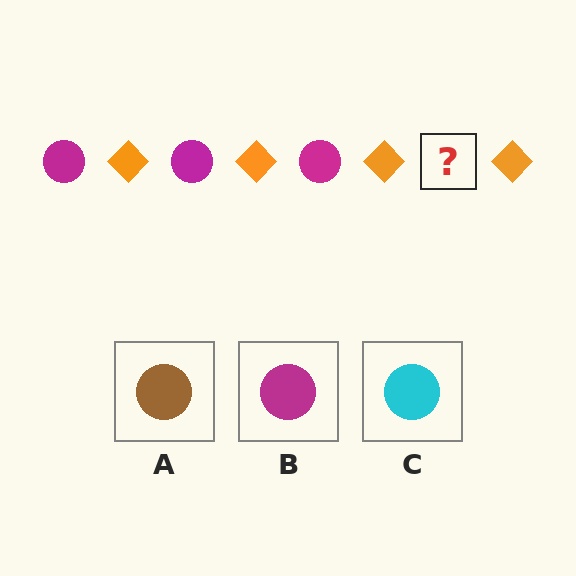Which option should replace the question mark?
Option B.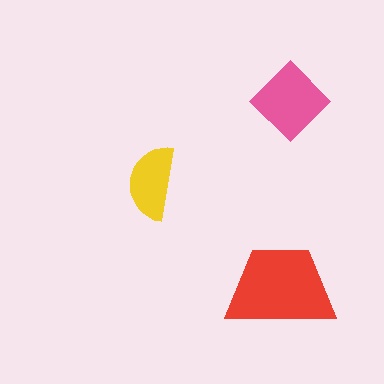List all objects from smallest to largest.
The yellow semicircle, the pink diamond, the red trapezoid.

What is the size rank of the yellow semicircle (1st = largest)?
3rd.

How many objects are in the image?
There are 3 objects in the image.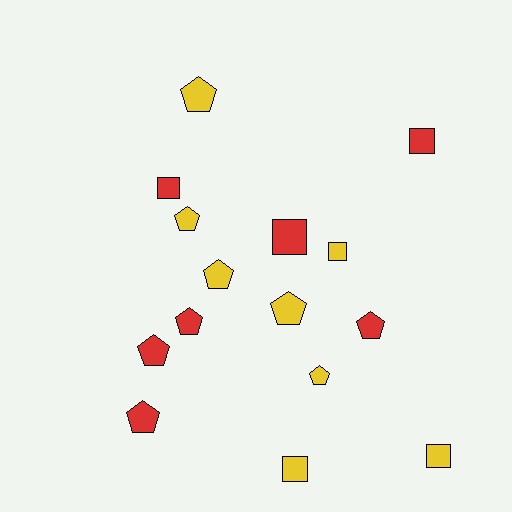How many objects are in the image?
There are 15 objects.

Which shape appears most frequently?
Pentagon, with 9 objects.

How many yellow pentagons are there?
There are 5 yellow pentagons.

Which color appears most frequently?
Yellow, with 8 objects.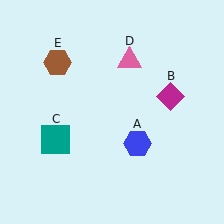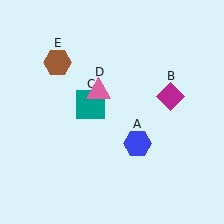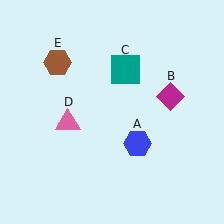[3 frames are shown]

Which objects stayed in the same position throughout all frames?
Blue hexagon (object A) and magenta diamond (object B) and brown hexagon (object E) remained stationary.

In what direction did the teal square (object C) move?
The teal square (object C) moved up and to the right.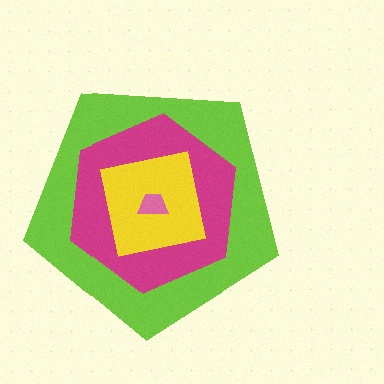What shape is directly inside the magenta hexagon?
The yellow square.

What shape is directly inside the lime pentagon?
The magenta hexagon.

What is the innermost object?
The pink trapezoid.